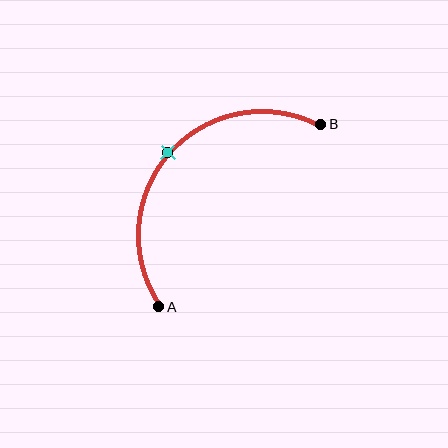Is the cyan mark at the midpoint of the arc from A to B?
Yes. The cyan mark lies on the arc at equal arc-length from both A and B — it is the arc midpoint.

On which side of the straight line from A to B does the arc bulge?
The arc bulges above and to the left of the straight line connecting A and B.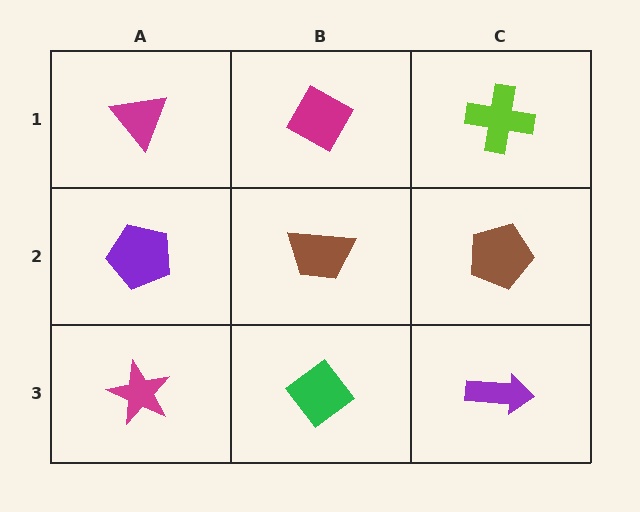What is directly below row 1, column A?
A purple pentagon.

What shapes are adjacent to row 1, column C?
A brown pentagon (row 2, column C), a magenta diamond (row 1, column B).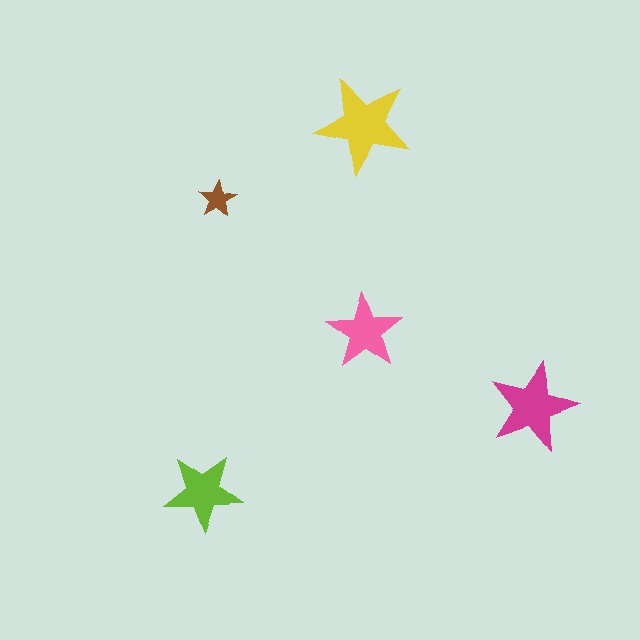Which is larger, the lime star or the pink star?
The lime one.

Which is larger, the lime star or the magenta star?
The magenta one.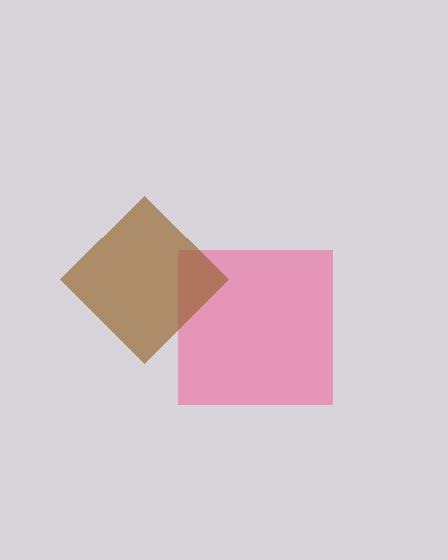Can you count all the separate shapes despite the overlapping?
Yes, there are 2 separate shapes.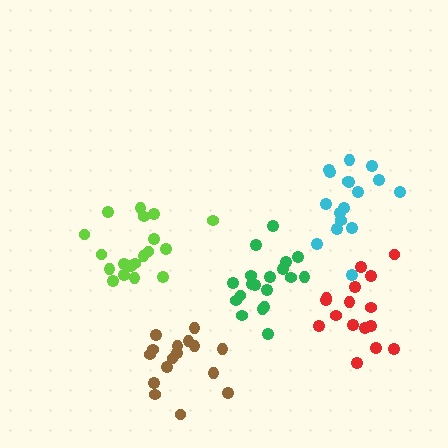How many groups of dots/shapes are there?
There are 5 groups.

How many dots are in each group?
Group 1: 19 dots, Group 2: 19 dots, Group 3: 16 dots, Group 4: 17 dots, Group 5: 16 dots (87 total).